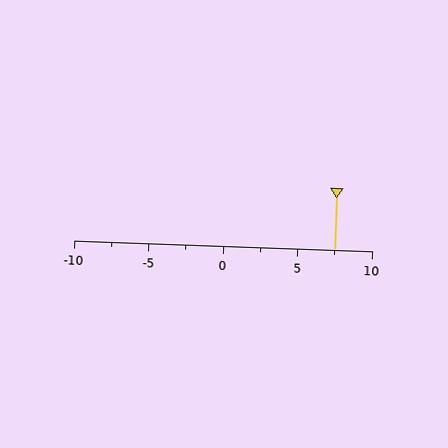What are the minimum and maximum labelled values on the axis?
The axis runs from -10 to 10.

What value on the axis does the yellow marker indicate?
The marker indicates approximately 7.5.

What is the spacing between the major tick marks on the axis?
The major ticks are spaced 5 apart.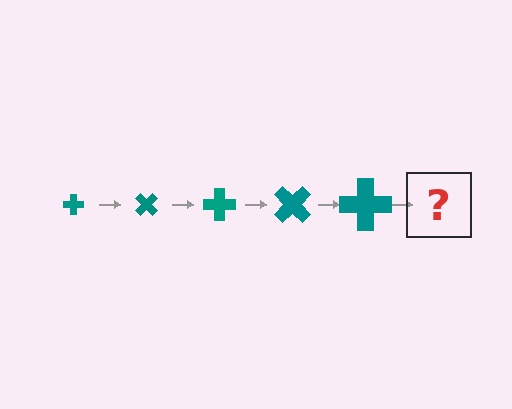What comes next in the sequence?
The next element should be a cross, larger than the previous one and rotated 225 degrees from the start.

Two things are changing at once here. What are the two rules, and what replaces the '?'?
The two rules are that the cross grows larger each step and it rotates 45 degrees each step. The '?' should be a cross, larger than the previous one and rotated 225 degrees from the start.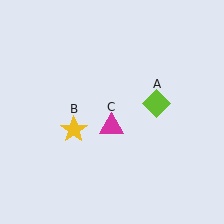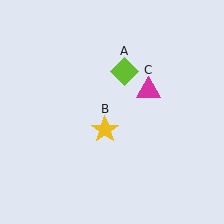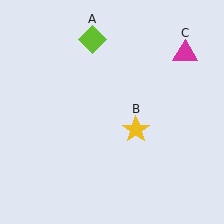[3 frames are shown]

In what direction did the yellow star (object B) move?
The yellow star (object B) moved right.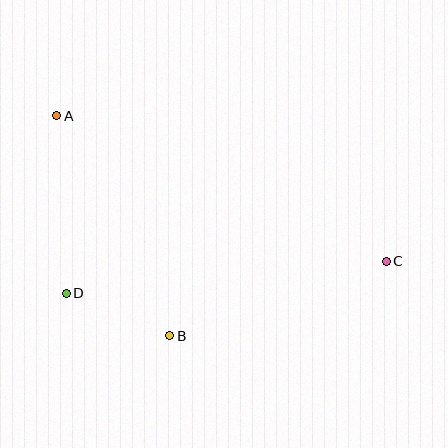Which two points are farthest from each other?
Points A and C are farthest from each other.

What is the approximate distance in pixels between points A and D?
The distance between A and D is approximately 178 pixels.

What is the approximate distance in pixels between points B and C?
The distance between B and C is approximately 229 pixels.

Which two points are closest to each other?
Points B and D are closest to each other.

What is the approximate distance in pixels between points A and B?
The distance between A and B is approximately 248 pixels.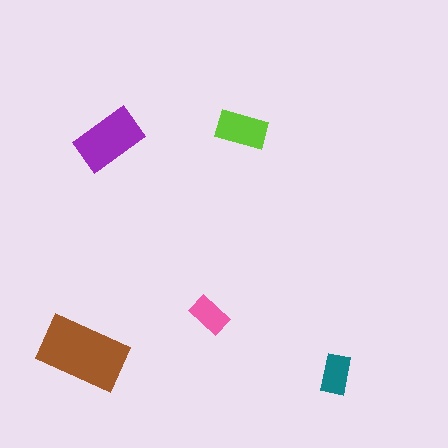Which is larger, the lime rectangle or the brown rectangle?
The brown one.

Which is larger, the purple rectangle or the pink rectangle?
The purple one.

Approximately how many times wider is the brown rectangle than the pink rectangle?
About 2 times wider.